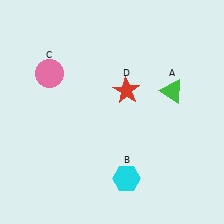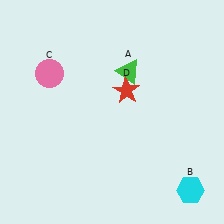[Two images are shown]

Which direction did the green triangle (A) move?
The green triangle (A) moved left.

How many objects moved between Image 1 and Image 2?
2 objects moved between the two images.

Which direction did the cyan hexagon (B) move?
The cyan hexagon (B) moved right.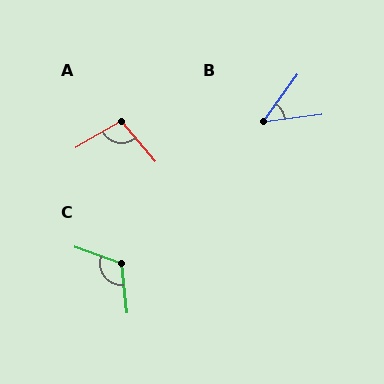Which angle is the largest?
C, at approximately 116 degrees.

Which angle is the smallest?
B, at approximately 48 degrees.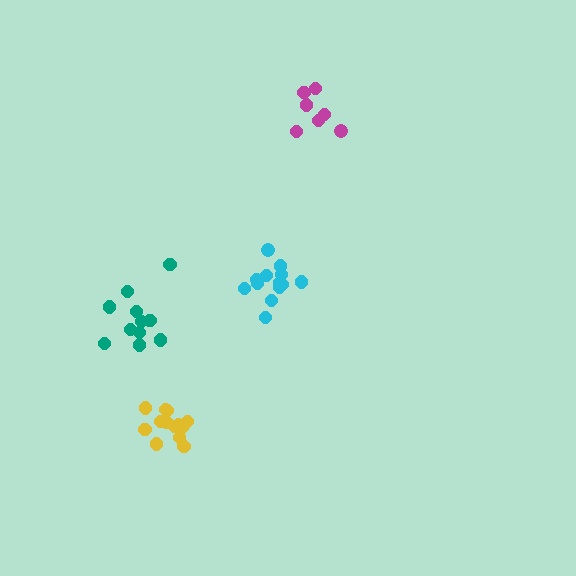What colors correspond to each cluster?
The clusters are colored: yellow, cyan, magenta, teal.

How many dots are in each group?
Group 1: 13 dots, Group 2: 13 dots, Group 3: 7 dots, Group 4: 11 dots (44 total).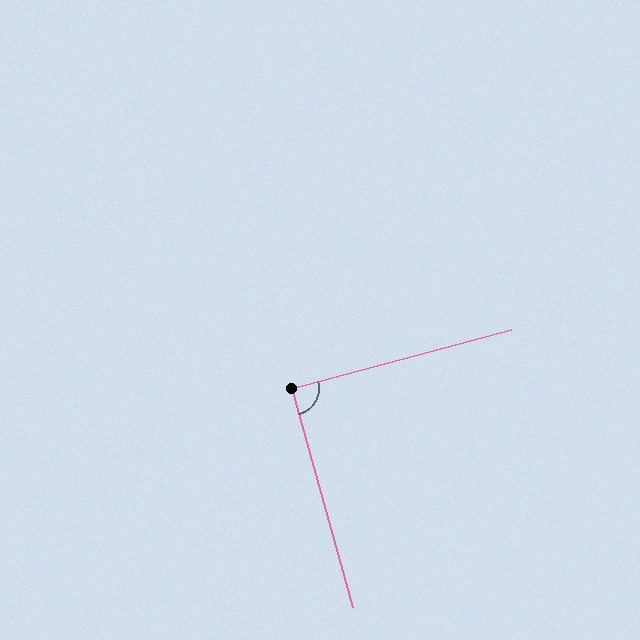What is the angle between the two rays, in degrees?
Approximately 90 degrees.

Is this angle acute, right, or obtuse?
It is approximately a right angle.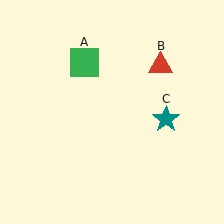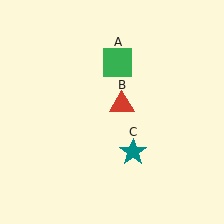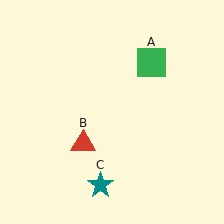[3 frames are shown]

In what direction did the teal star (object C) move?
The teal star (object C) moved down and to the left.